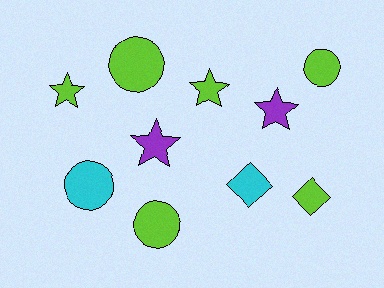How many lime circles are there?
There are 3 lime circles.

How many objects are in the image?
There are 10 objects.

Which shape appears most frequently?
Star, with 4 objects.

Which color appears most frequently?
Lime, with 6 objects.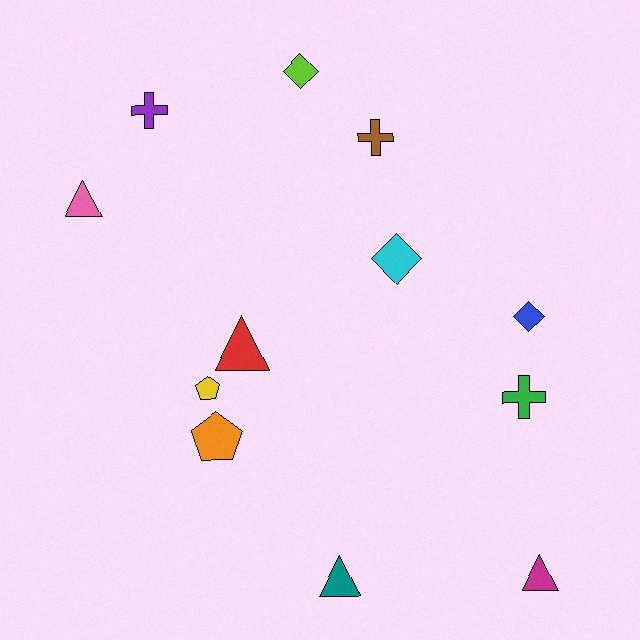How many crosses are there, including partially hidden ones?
There are 3 crosses.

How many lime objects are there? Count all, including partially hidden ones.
There is 1 lime object.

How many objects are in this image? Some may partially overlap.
There are 12 objects.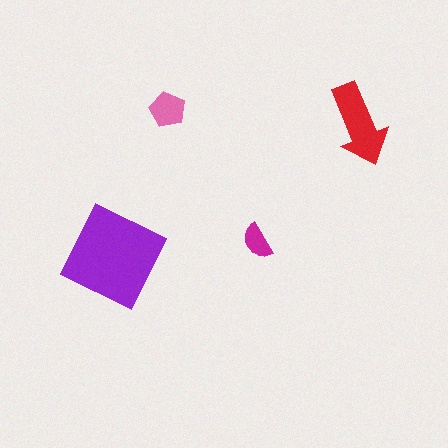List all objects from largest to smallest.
The purple diamond, the red arrow, the pink pentagon, the magenta semicircle.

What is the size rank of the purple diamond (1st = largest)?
1st.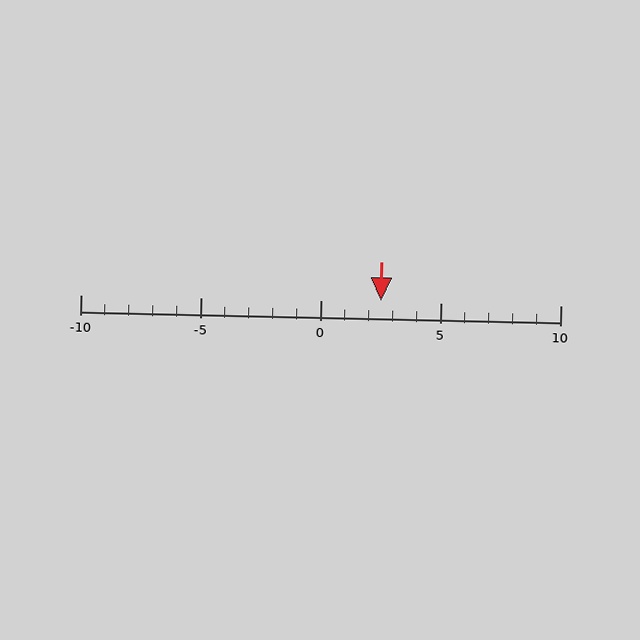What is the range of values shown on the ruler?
The ruler shows values from -10 to 10.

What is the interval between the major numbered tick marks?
The major tick marks are spaced 5 units apart.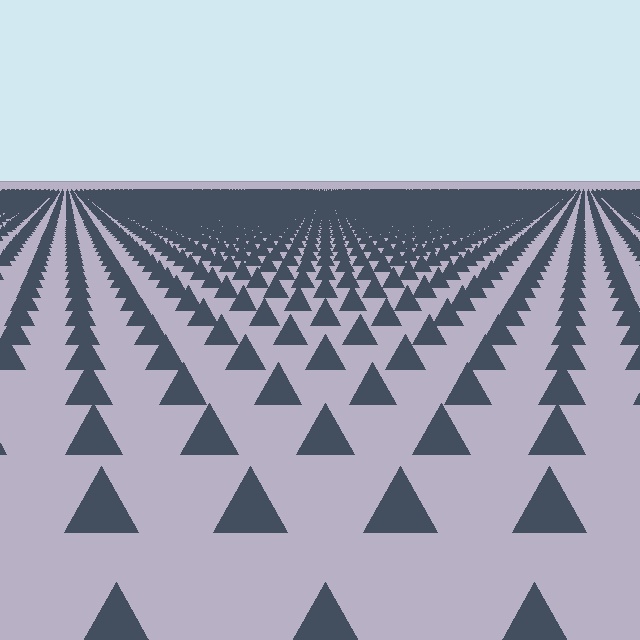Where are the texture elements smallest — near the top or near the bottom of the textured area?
Near the top.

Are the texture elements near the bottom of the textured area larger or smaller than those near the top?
Larger. Near the bottom, elements are closer to the viewer and appear at a bigger on-screen size.